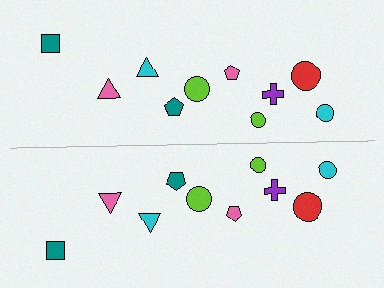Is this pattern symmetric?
Yes, this pattern has bilateral (reflection) symmetry.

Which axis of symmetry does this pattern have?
The pattern has a horizontal axis of symmetry running through the center of the image.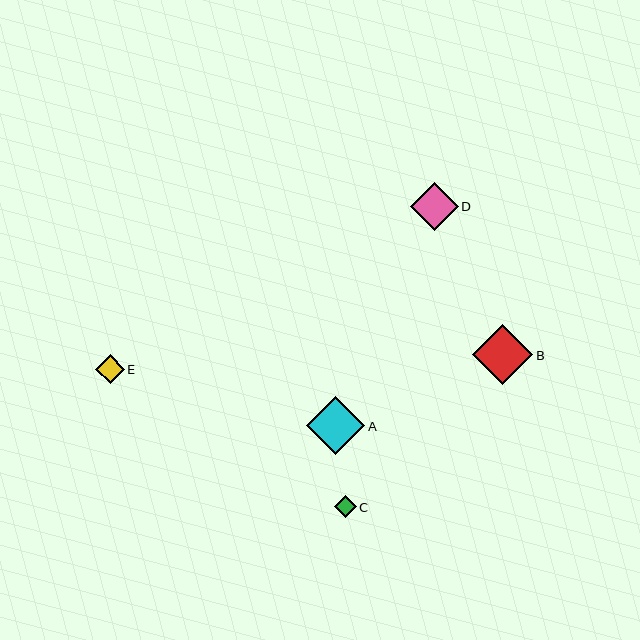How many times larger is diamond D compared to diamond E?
Diamond D is approximately 1.6 times the size of diamond E.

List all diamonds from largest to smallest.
From largest to smallest: B, A, D, E, C.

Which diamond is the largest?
Diamond B is the largest with a size of approximately 60 pixels.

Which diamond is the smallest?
Diamond C is the smallest with a size of approximately 22 pixels.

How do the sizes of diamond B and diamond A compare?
Diamond B and diamond A are approximately the same size.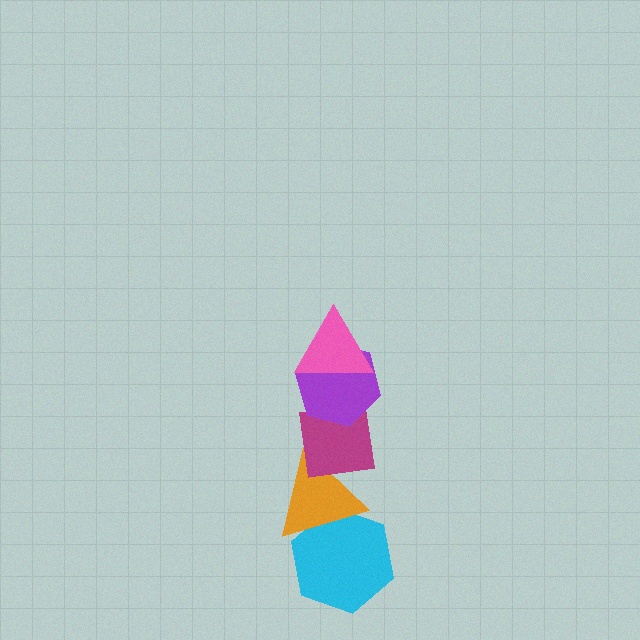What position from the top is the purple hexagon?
The purple hexagon is 2nd from the top.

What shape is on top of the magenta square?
The purple hexagon is on top of the magenta square.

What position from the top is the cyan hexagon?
The cyan hexagon is 5th from the top.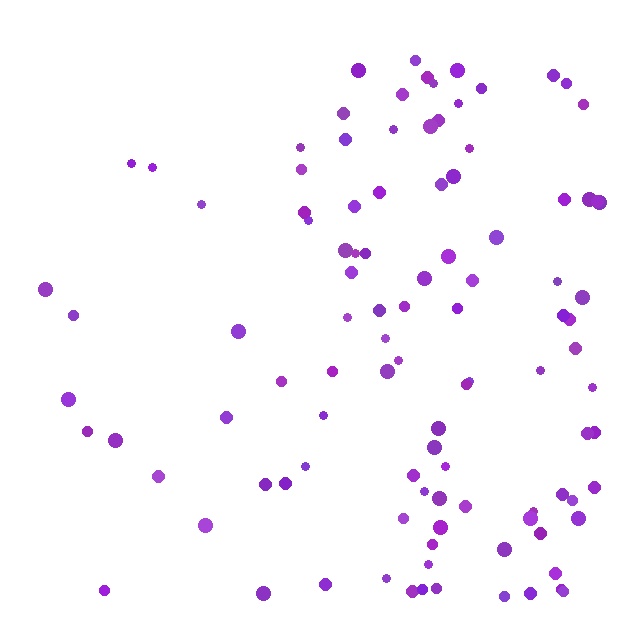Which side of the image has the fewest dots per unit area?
The left.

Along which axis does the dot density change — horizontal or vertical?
Horizontal.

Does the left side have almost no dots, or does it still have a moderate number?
Still a moderate number, just noticeably fewer than the right.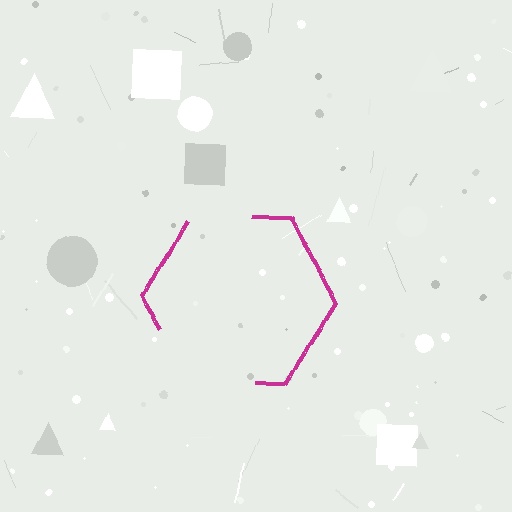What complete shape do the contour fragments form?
The contour fragments form a hexagon.